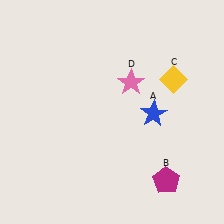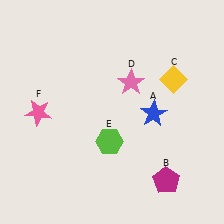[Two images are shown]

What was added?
A lime hexagon (E), a pink star (F) were added in Image 2.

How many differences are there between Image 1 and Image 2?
There are 2 differences between the two images.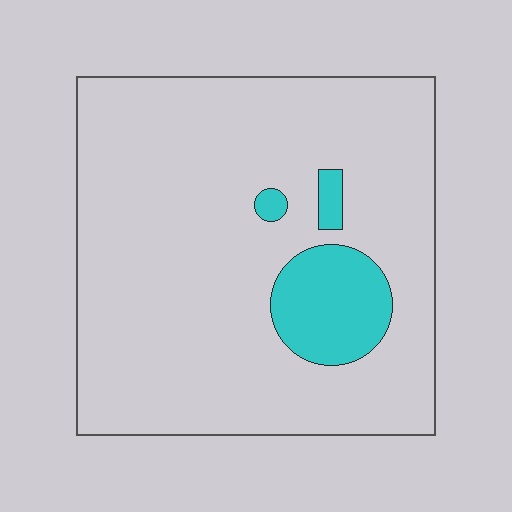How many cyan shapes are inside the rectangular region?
3.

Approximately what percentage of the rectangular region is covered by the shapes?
Approximately 10%.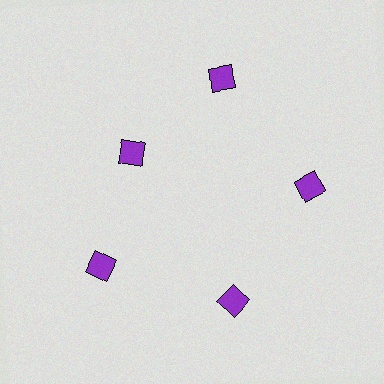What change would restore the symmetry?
The symmetry would be restored by moving it outward, back onto the ring so that all 5 diamonds sit at equal angles and equal distance from the center.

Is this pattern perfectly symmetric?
No. The 5 purple diamonds are arranged in a ring, but one element near the 10 o'clock position is pulled inward toward the center, breaking the 5-fold rotational symmetry.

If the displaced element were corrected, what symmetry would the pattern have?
It would have 5-fold rotational symmetry — the pattern would map onto itself every 72 degrees.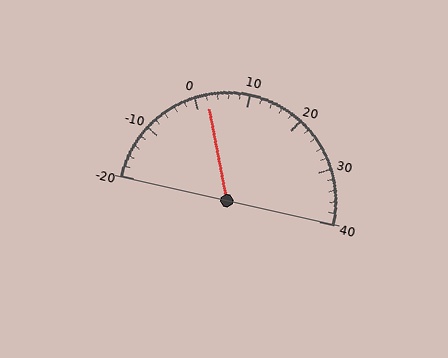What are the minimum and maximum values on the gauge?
The gauge ranges from -20 to 40.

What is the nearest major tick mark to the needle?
The nearest major tick mark is 0.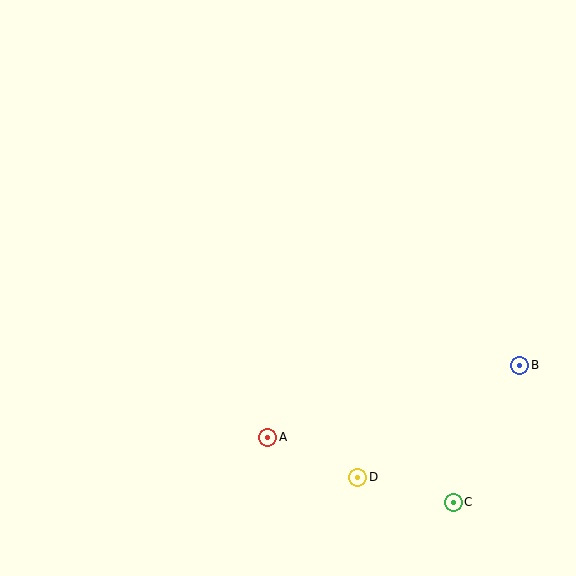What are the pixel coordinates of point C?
Point C is at (453, 502).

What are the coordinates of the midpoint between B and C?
The midpoint between B and C is at (486, 434).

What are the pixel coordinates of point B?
Point B is at (519, 365).